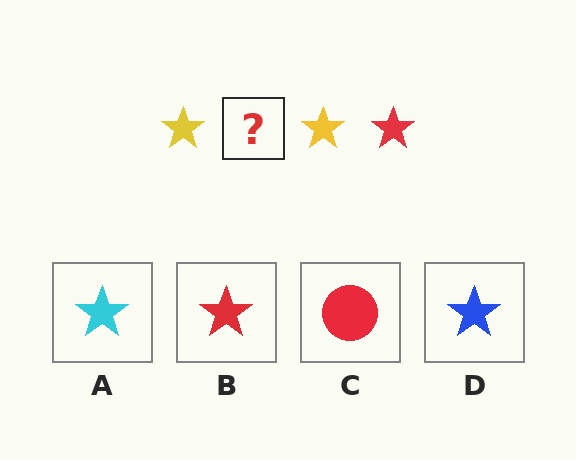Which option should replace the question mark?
Option B.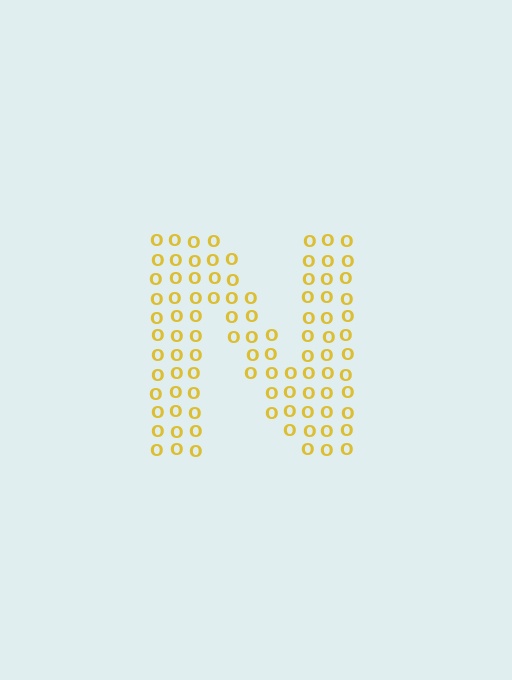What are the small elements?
The small elements are letter O's.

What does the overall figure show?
The overall figure shows the letter N.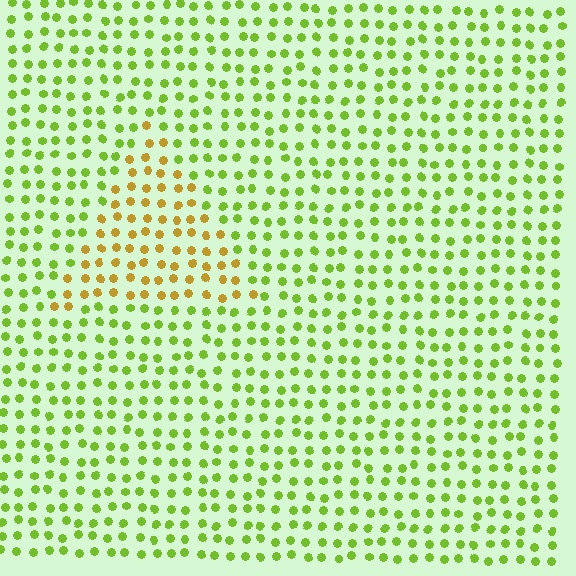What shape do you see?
I see a triangle.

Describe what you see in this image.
The image is filled with small lime elements in a uniform arrangement. A triangle-shaped region is visible where the elements are tinted to a slightly different hue, forming a subtle color boundary.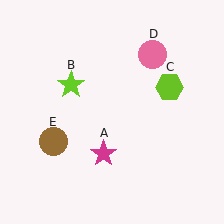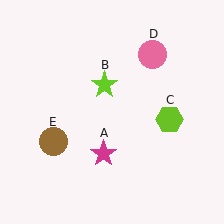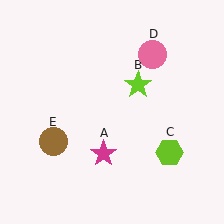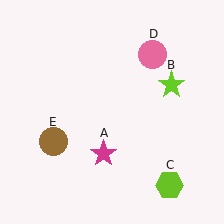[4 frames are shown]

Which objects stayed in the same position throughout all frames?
Magenta star (object A) and pink circle (object D) and brown circle (object E) remained stationary.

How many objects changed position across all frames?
2 objects changed position: lime star (object B), lime hexagon (object C).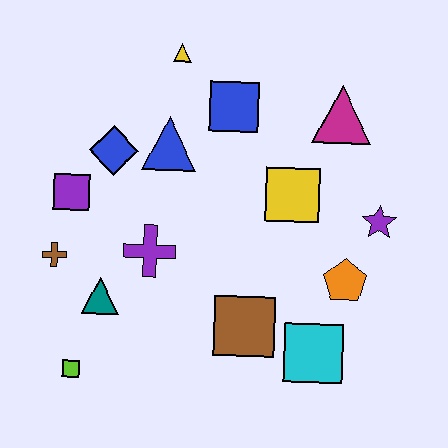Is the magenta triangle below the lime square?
No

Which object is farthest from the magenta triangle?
The lime square is farthest from the magenta triangle.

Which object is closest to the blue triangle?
The blue diamond is closest to the blue triangle.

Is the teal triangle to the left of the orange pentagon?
Yes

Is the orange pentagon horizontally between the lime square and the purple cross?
No